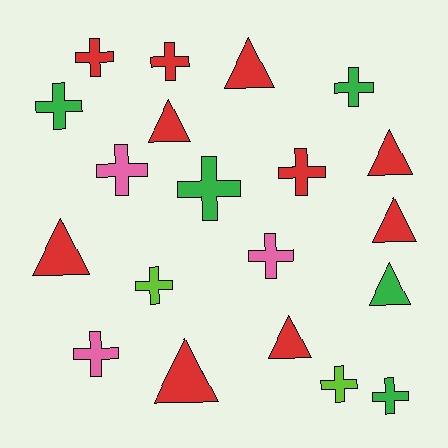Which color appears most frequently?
Red, with 10 objects.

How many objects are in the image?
There are 20 objects.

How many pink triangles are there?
There are no pink triangles.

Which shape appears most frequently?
Cross, with 12 objects.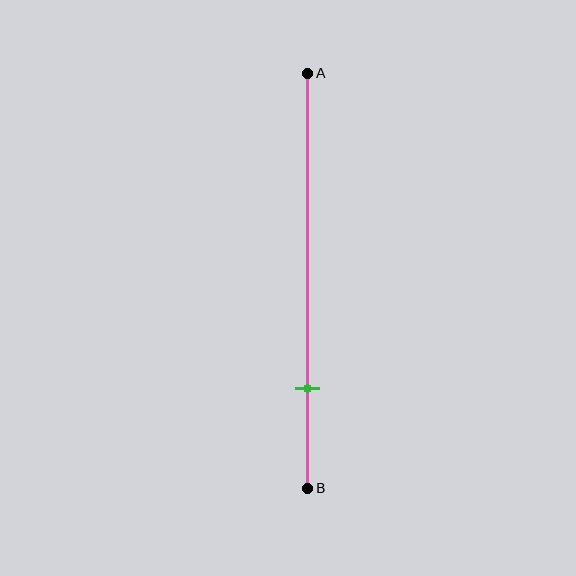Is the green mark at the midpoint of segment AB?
No, the mark is at about 75% from A, not at the 50% midpoint.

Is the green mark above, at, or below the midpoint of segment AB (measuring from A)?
The green mark is below the midpoint of segment AB.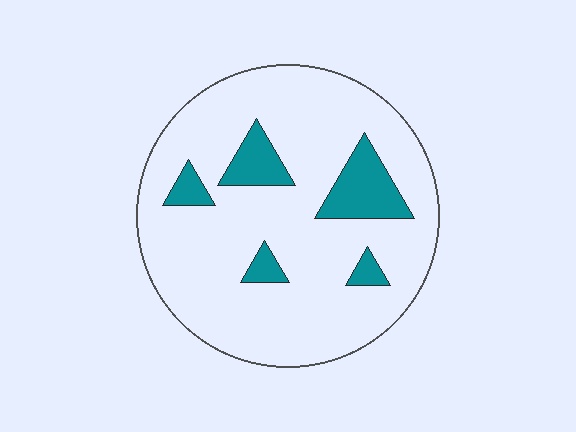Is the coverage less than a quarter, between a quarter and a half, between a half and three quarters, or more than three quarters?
Less than a quarter.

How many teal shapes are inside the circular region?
5.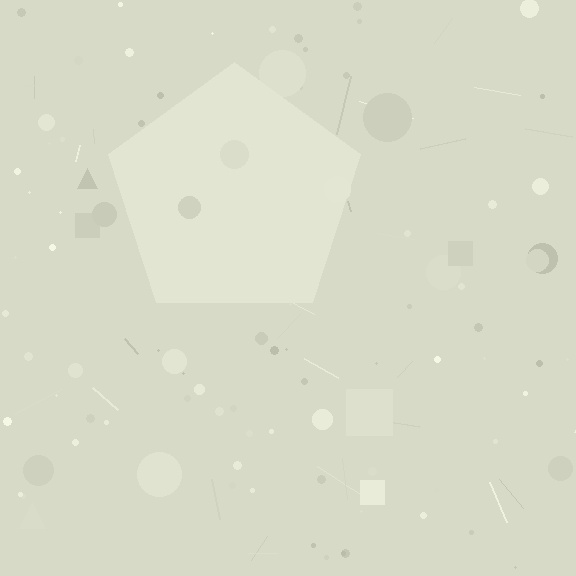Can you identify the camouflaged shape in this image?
The camouflaged shape is a pentagon.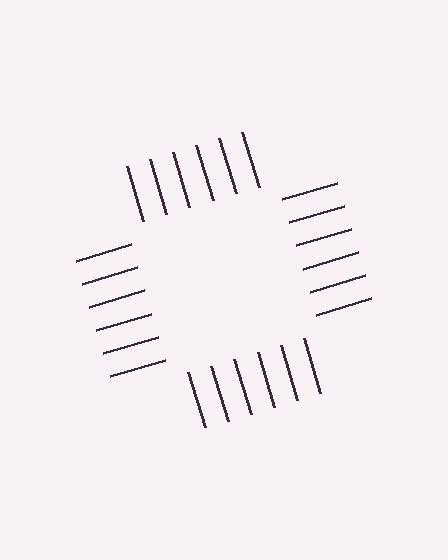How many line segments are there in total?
24 — 6 along each of the 4 edges.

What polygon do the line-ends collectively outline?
An illusory square — the line segments terminate on its edges but no continuous stroke is drawn.